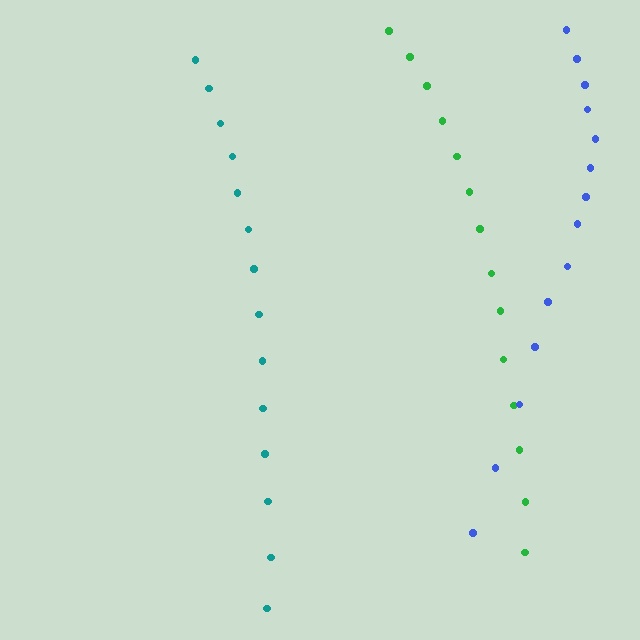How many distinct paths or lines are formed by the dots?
There are 3 distinct paths.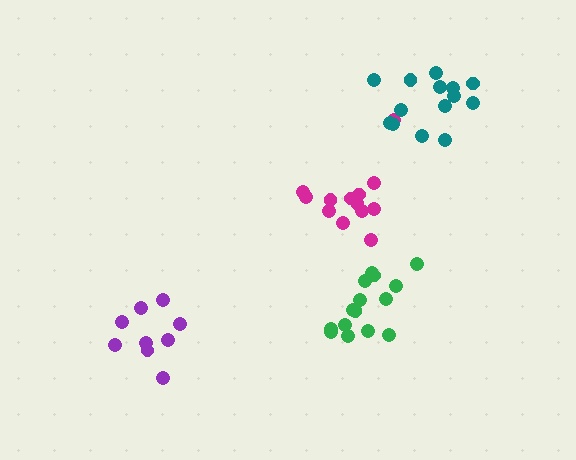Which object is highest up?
The teal cluster is topmost.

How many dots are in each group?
Group 1: 13 dots, Group 2: 14 dots, Group 3: 9 dots, Group 4: 15 dots (51 total).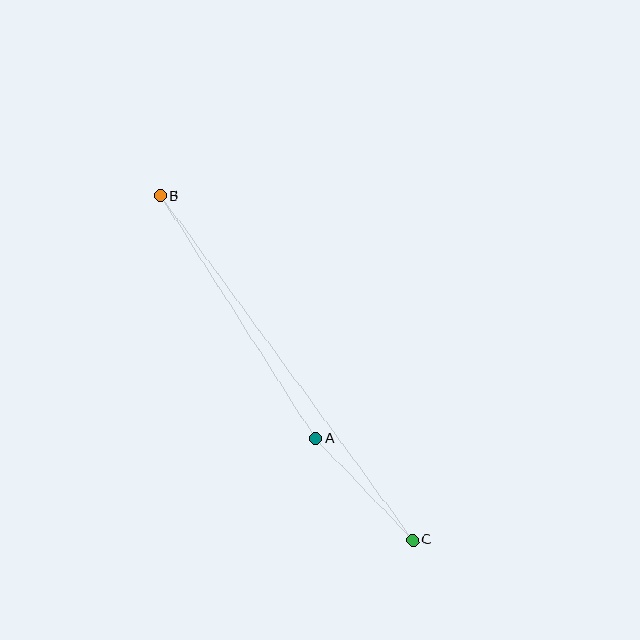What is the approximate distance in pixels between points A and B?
The distance between A and B is approximately 288 pixels.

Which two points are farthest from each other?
Points B and C are farthest from each other.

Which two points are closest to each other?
Points A and C are closest to each other.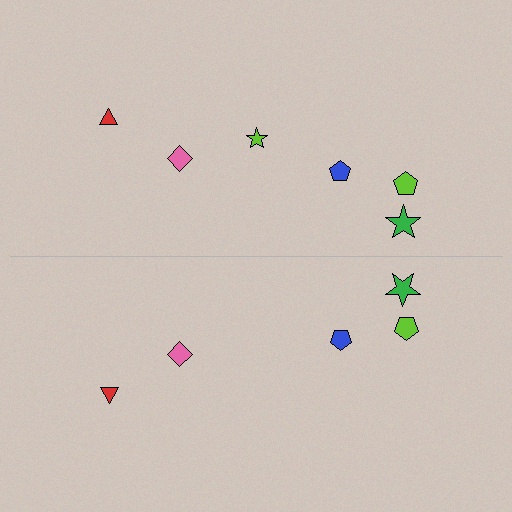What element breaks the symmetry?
A lime star is missing from the bottom side.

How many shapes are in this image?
There are 11 shapes in this image.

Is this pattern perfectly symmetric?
No, the pattern is not perfectly symmetric. A lime star is missing from the bottom side.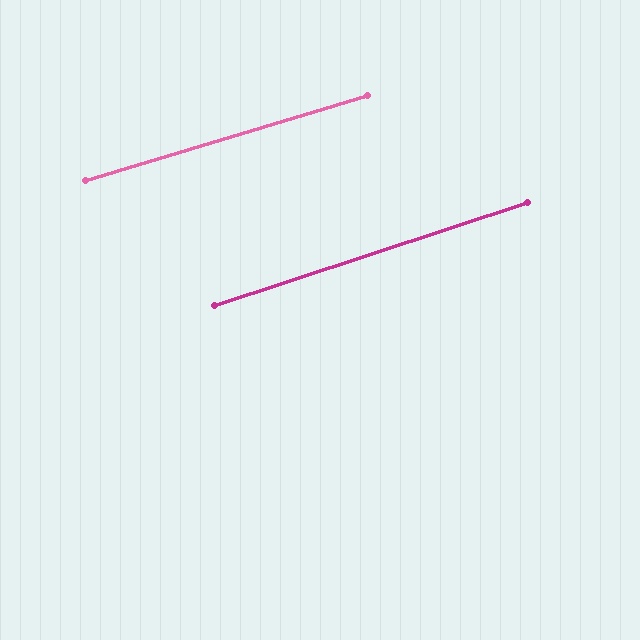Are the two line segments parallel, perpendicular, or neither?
Parallel — their directions differ by only 1.5°.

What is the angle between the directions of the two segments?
Approximately 1 degree.